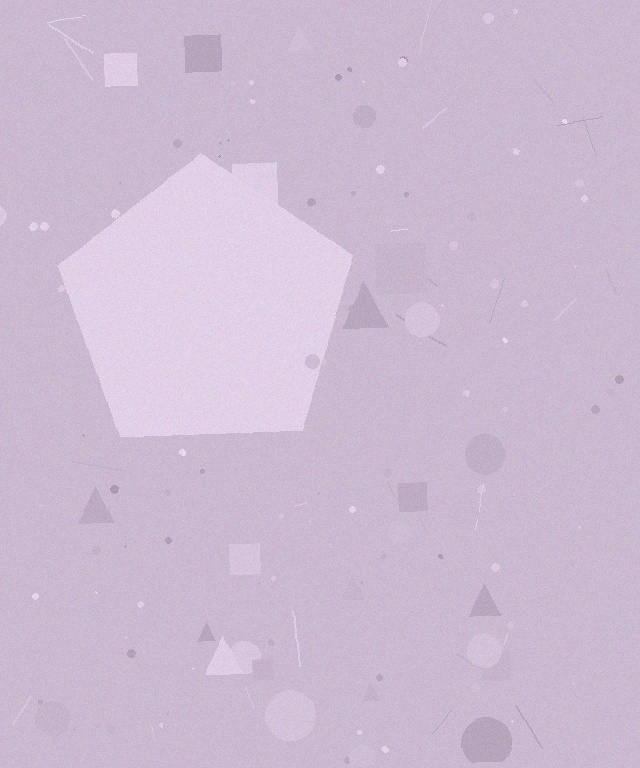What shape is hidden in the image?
A pentagon is hidden in the image.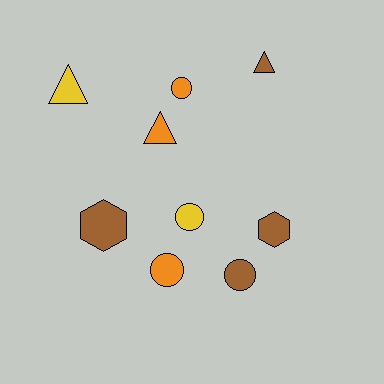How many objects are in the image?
There are 9 objects.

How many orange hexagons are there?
There are no orange hexagons.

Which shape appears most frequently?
Circle, with 4 objects.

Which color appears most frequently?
Brown, with 4 objects.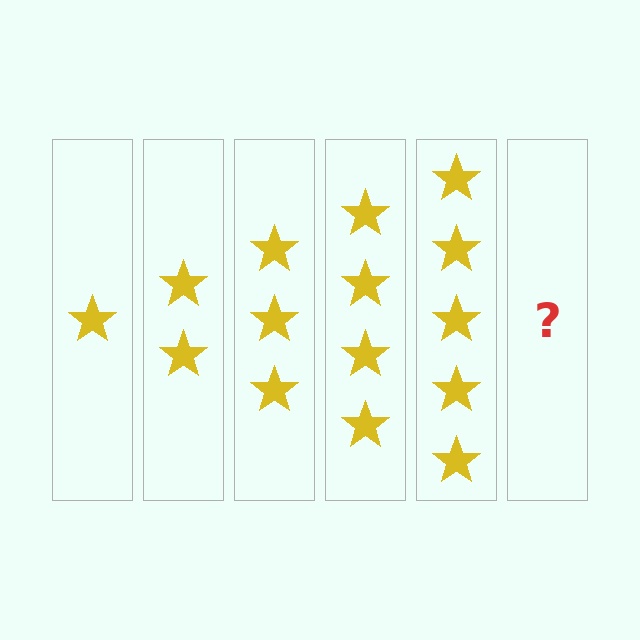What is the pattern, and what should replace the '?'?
The pattern is that each step adds one more star. The '?' should be 6 stars.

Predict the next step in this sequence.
The next step is 6 stars.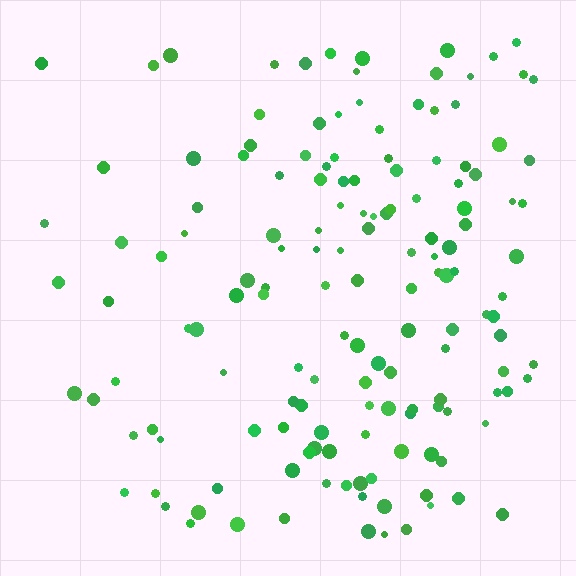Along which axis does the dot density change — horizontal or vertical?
Horizontal.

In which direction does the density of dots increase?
From left to right, with the right side densest.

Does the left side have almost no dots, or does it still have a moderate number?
Still a moderate number, just noticeably fewer than the right.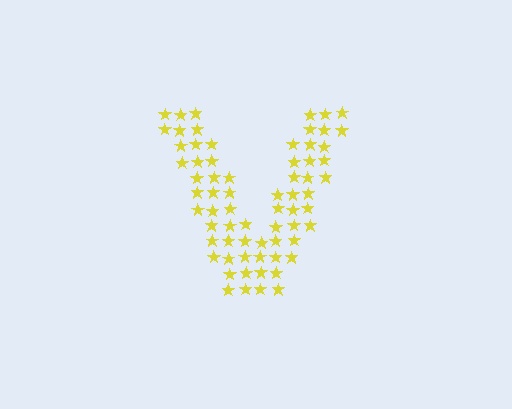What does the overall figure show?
The overall figure shows the letter V.